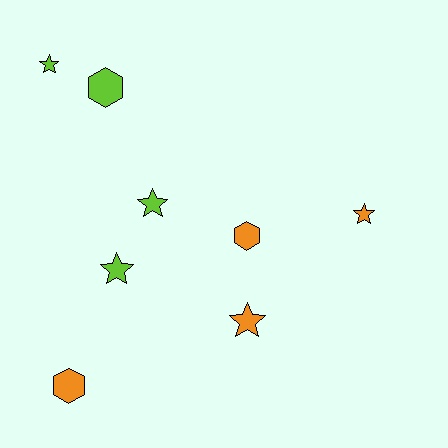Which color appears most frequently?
Lime, with 4 objects.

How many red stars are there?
There are no red stars.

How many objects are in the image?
There are 8 objects.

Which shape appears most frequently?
Star, with 5 objects.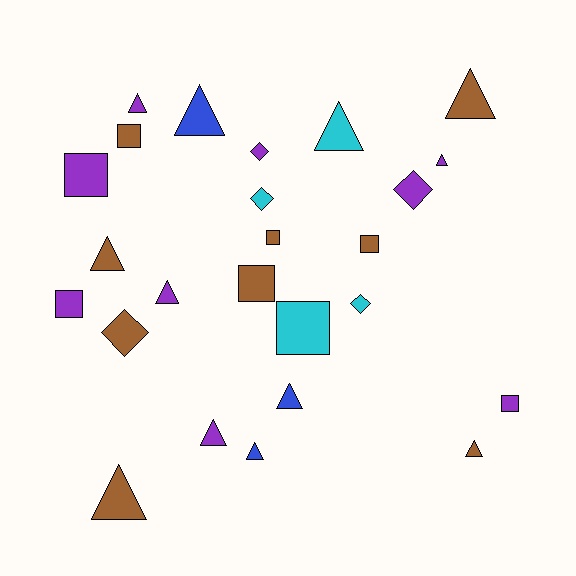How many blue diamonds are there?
There are no blue diamonds.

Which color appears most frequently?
Brown, with 9 objects.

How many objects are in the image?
There are 25 objects.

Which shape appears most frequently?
Triangle, with 12 objects.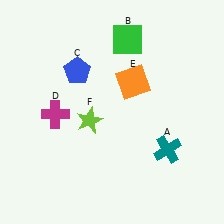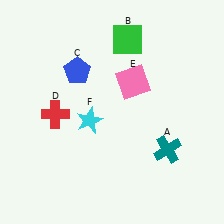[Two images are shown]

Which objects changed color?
D changed from magenta to red. E changed from orange to pink. F changed from lime to cyan.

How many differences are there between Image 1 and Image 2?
There are 3 differences between the two images.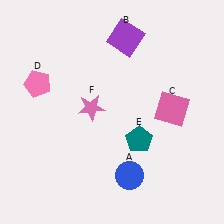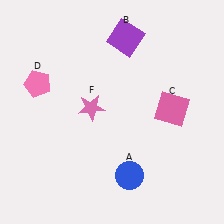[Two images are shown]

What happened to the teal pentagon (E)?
The teal pentagon (E) was removed in Image 2. It was in the bottom-right area of Image 1.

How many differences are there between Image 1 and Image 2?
There is 1 difference between the two images.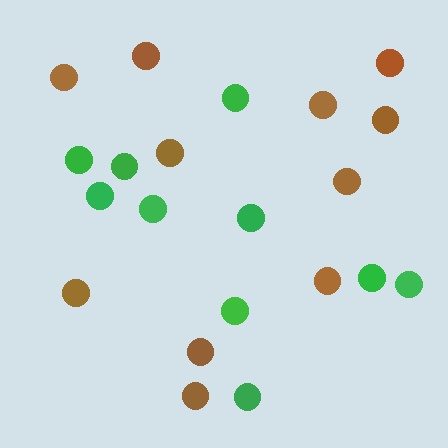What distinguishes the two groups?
There are 2 groups: one group of brown circles (11) and one group of green circles (10).